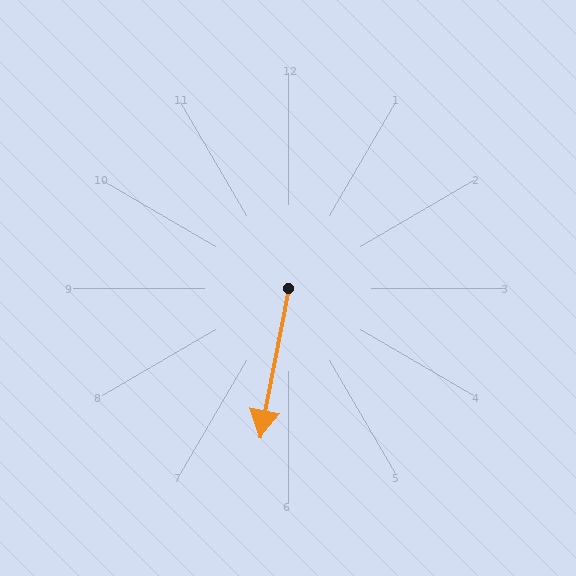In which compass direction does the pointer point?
South.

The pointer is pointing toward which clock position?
Roughly 6 o'clock.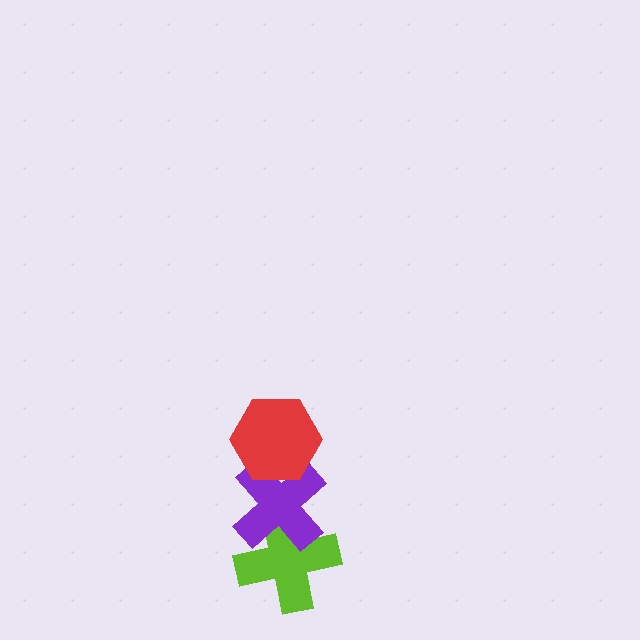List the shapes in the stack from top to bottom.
From top to bottom: the red hexagon, the purple cross, the lime cross.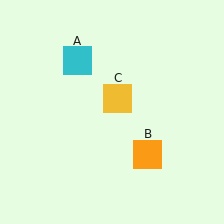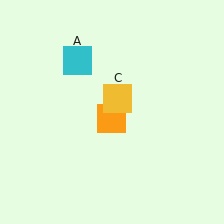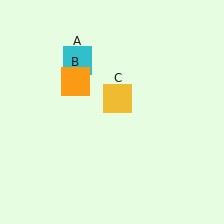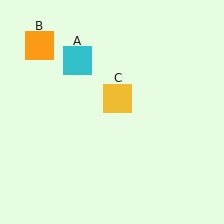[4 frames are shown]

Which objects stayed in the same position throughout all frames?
Cyan square (object A) and yellow square (object C) remained stationary.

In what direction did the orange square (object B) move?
The orange square (object B) moved up and to the left.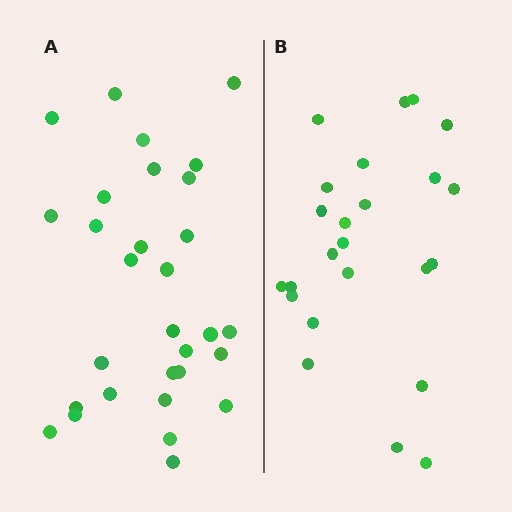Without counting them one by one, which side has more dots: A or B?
Region A (the left region) has more dots.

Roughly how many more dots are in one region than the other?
Region A has about 6 more dots than region B.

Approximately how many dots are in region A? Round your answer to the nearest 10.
About 30 dots.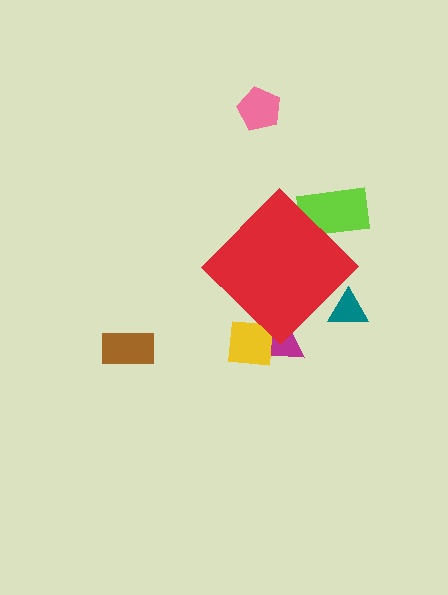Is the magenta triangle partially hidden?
Yes, the magenta triangle is partially hidden behind the red diamond.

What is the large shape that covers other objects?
A red diamond.